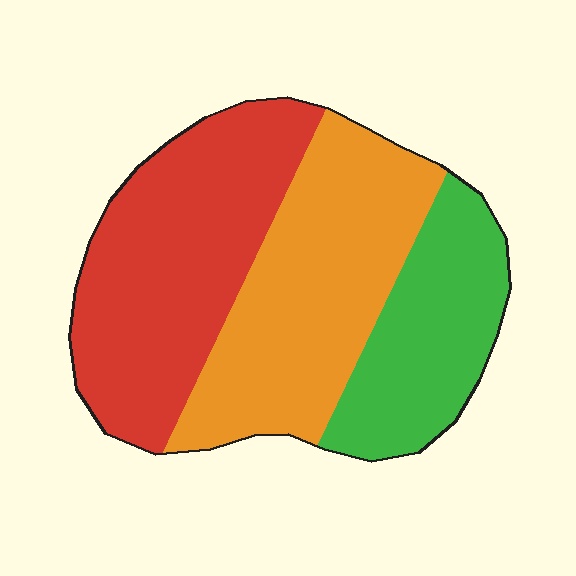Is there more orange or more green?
Orange.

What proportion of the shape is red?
Red takes up between a third and a half of the shape.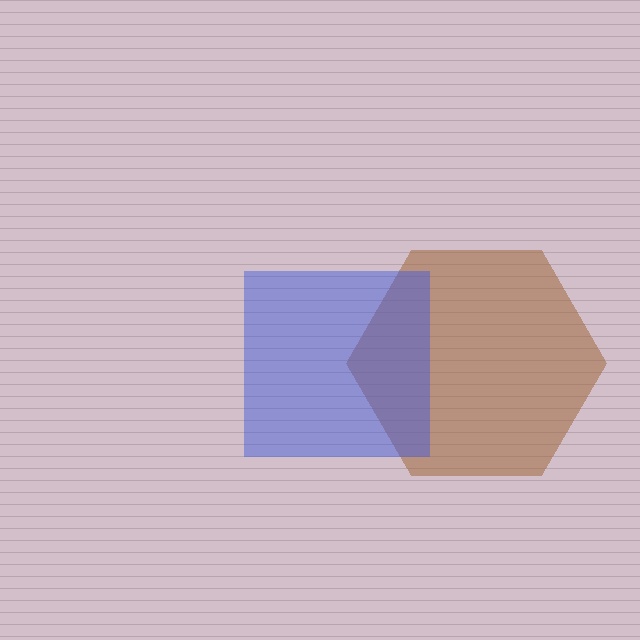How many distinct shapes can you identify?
There are 2 distinct shapes: a brown hexagon, a blue square.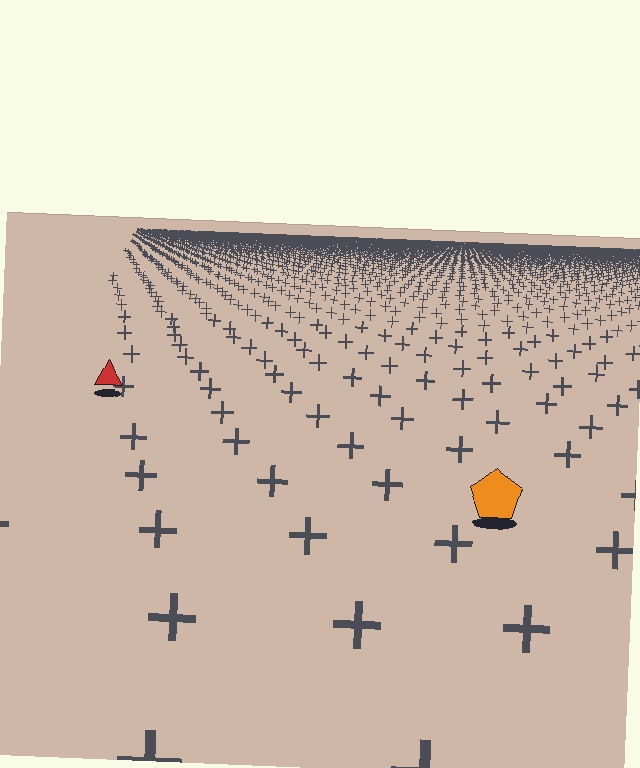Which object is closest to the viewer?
The orange pentagon is closest. The texture marks near it are larger and more spread out.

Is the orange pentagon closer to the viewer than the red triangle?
Yes. The orange pentagon is closer — you can tell from the texture gradient: the ground texture is coarser near it.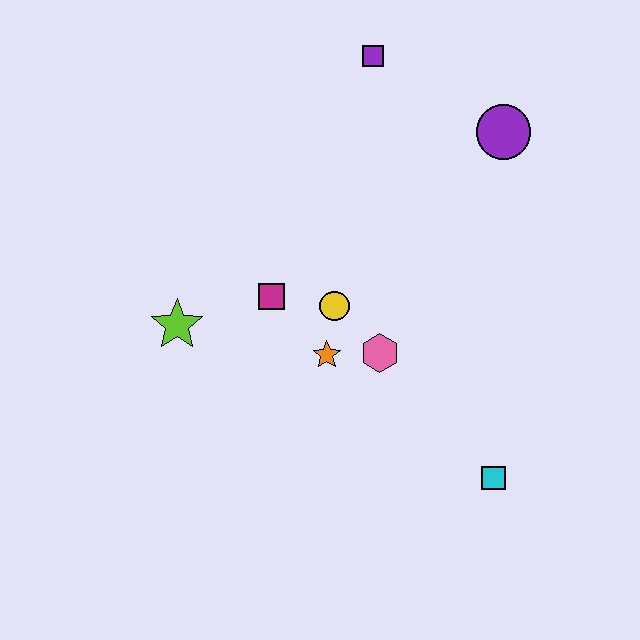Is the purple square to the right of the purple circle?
No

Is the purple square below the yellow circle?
No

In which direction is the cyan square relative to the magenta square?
The cyan square is to the right of the magenta square.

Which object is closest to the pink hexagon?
The orange star is closest to the pink hexagon.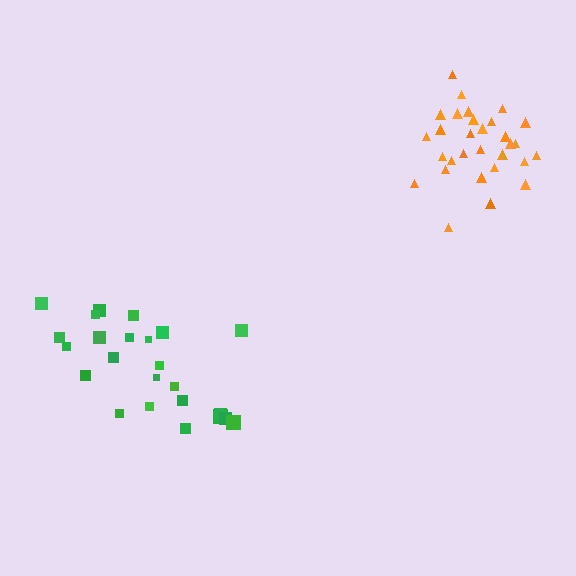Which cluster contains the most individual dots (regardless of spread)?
Orange (30).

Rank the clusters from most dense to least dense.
orange, green.